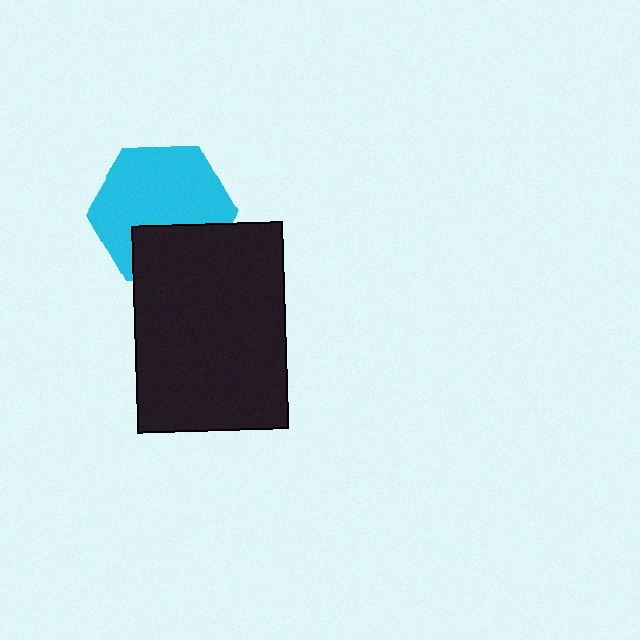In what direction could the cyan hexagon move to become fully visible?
The cyan hexagon could move up. That would shift it out from behind the black rectangle entirely.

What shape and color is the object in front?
The object in front is a black rectangle.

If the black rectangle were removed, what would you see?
You would see the complete cyan hexagon.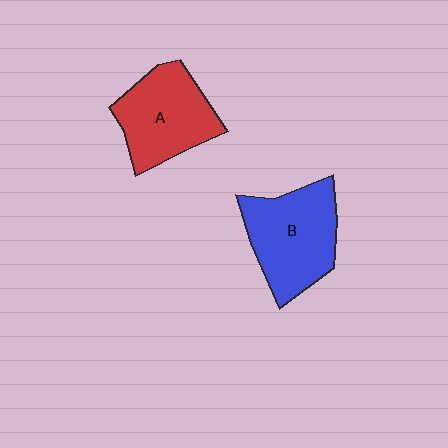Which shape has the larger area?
Shape B (blue).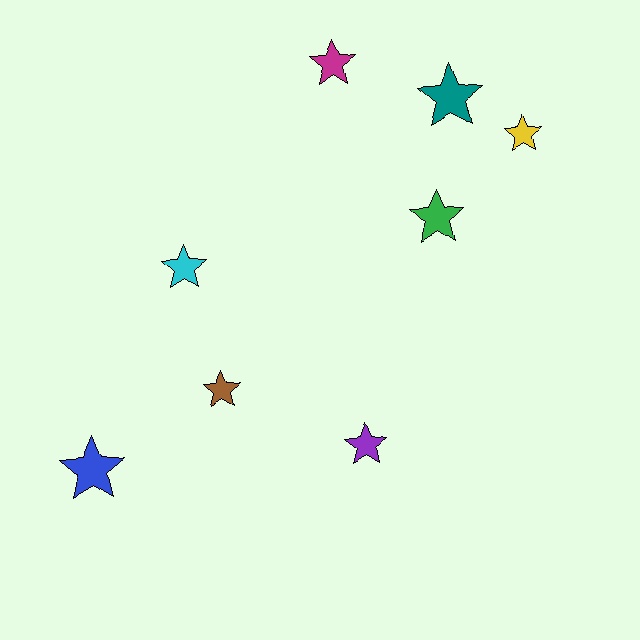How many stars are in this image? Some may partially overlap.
There are 8 stars.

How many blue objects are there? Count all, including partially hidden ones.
There is 1 blue object.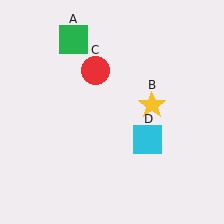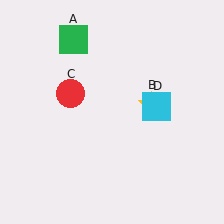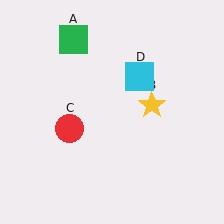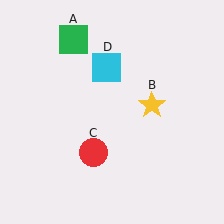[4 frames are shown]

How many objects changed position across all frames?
2 objects changed position: red circle (object C), cyan square (object D).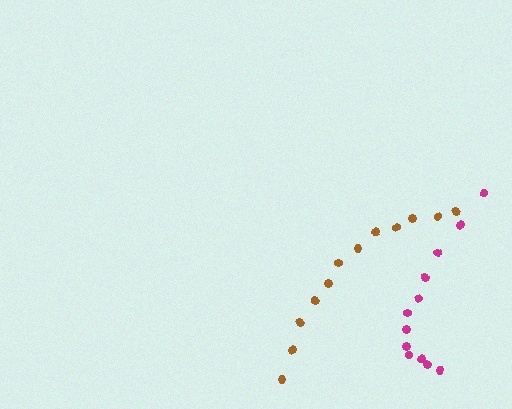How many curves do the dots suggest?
There are 2 distinct paths.